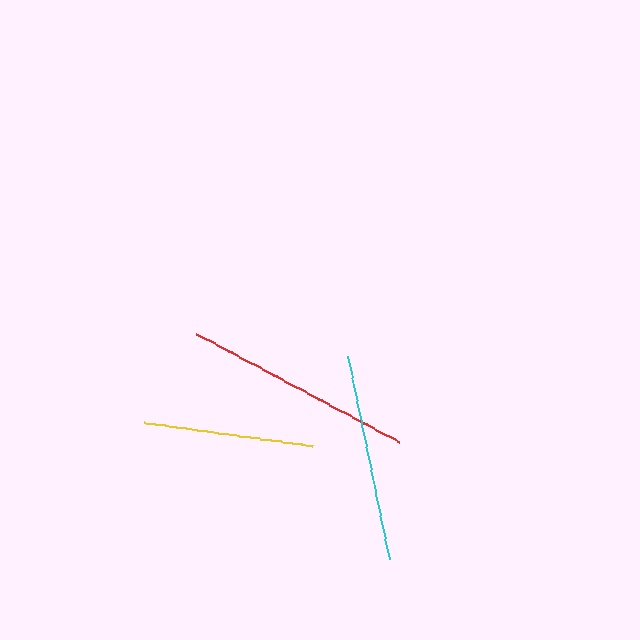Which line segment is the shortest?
The yellow line is the shortest at approximately 169 pixels.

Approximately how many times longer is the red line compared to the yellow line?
The red line is approximately 1.4 times the length of the yellow line.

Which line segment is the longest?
The red line is the longest at approximately 230 pixels.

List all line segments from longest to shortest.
From longest to shortest: red, cyan, yellow.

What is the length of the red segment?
The red segment is approximately 230 pixels long.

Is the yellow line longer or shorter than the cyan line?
The cyan line is longer than the yellow line.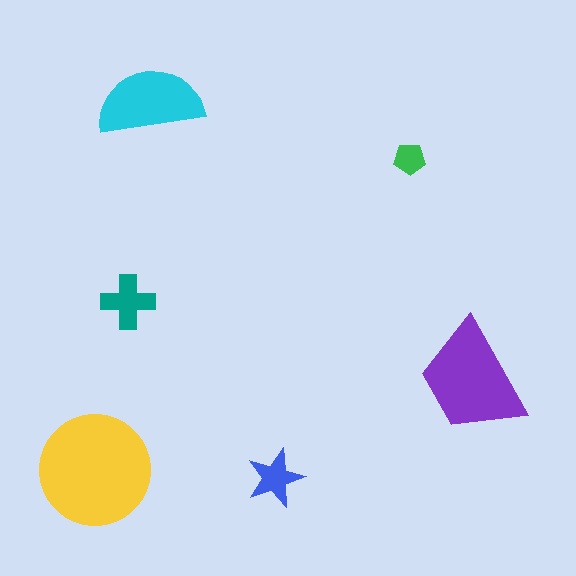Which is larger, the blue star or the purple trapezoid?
The purple trapezoid.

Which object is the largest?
The yellow circle.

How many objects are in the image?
There are 6 objects in the image.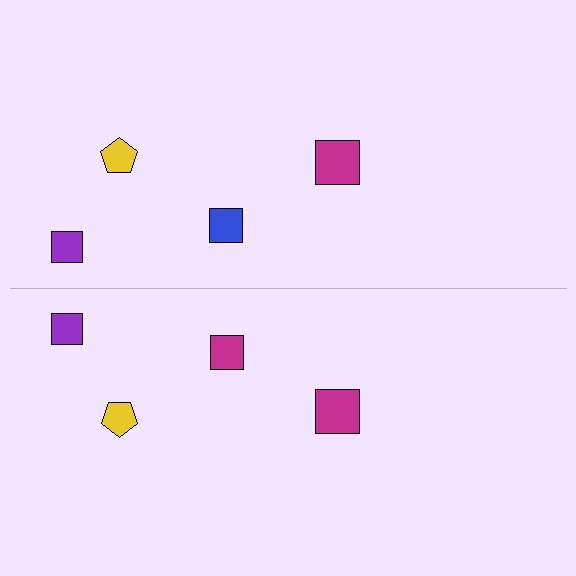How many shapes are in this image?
There are 8 shapes in this image.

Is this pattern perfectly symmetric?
No, the pattern is not perfectly symmetric. The magenta square on the bottom side breaks the symmetry — its mirror counterpart is blue.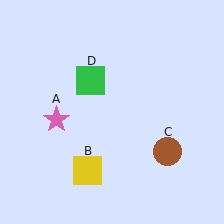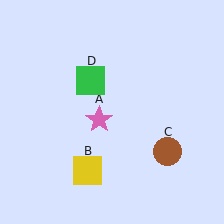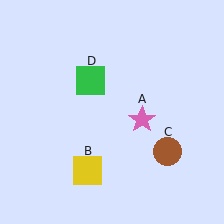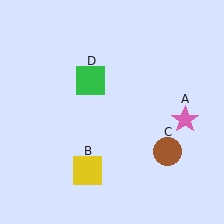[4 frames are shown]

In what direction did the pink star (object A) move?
The pink star (object A) moved right.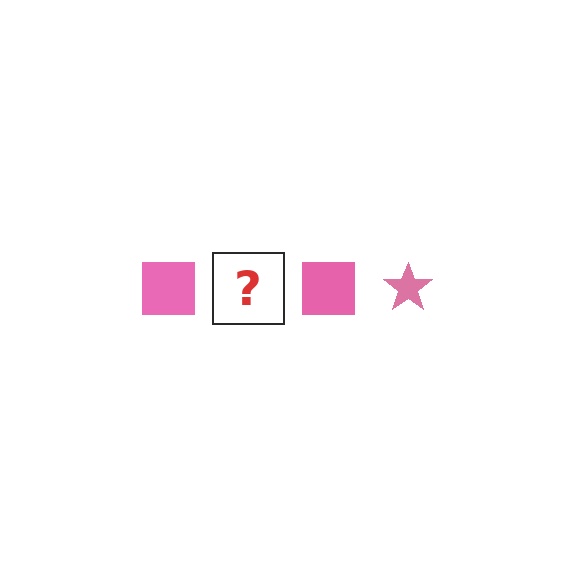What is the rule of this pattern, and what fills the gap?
The rule is that the pattern cycles through square, star shapes in pink. The gap should be filled with a pink star.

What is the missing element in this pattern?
The missing element is a pink star.